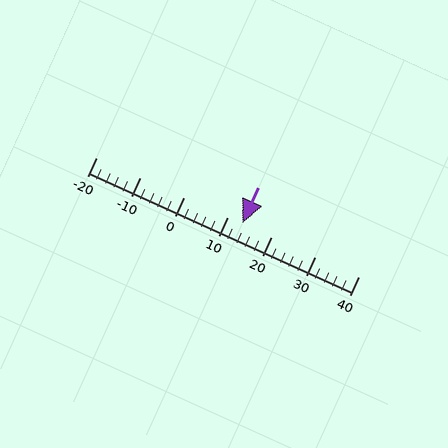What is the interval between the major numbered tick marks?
The major tick marks are spaced 10 units apart.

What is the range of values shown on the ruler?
The ruler shows values from -20 to 40.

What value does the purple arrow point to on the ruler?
The purple arrow points to approximately 14.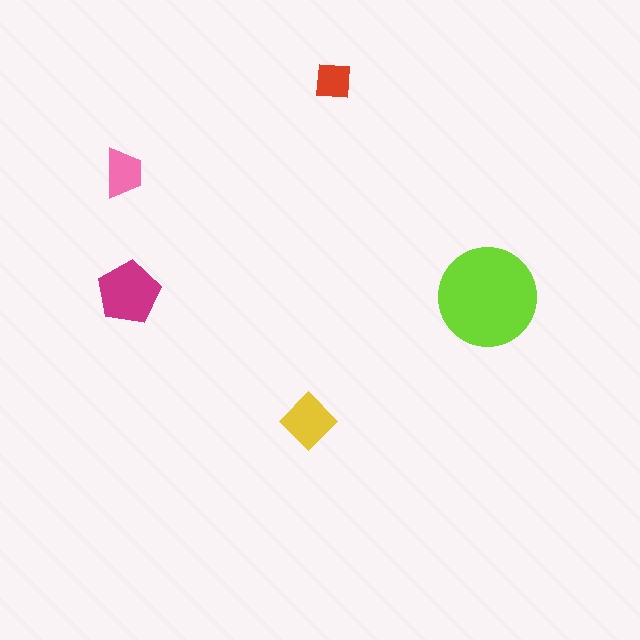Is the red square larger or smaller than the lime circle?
Smaller.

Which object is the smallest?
The red square.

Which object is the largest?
The lime circle.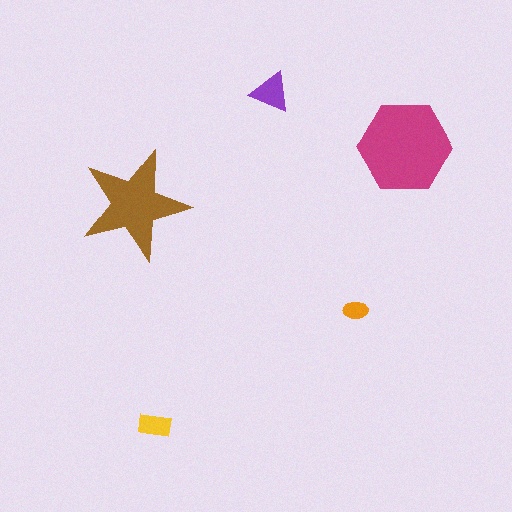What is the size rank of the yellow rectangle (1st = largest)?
4th.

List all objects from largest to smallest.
The magenta hexagon, the brown star, the purple triangle, the yellow rectangle, the orange ellipse.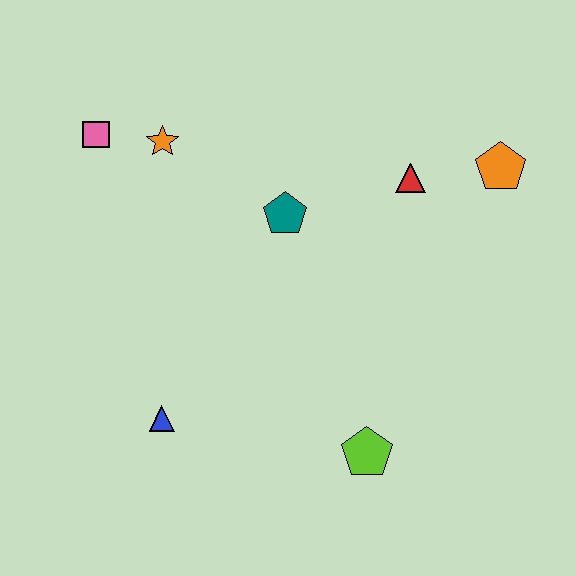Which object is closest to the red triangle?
The orange pentagon is closest to the red triangle.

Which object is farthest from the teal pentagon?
The lime pentagon is farthest from the teal pentagon.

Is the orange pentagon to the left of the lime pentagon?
No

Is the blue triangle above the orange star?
No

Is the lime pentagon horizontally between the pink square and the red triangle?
Yes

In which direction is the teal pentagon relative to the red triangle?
The teal pentagon is to the left of the red triangle.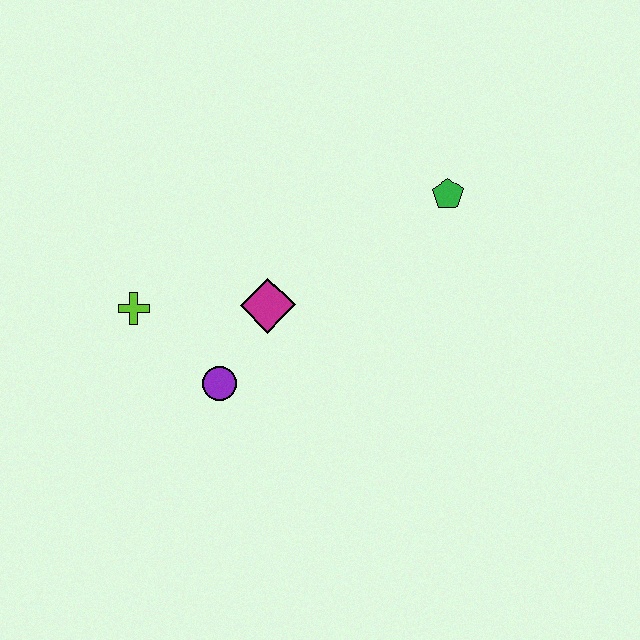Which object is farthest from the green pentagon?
The lime cross is farthest from the green pentagon.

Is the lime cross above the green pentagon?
No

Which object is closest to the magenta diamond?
The purple circle is closest to the magenta diamond.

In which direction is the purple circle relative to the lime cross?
The purple circle is to the right of the lime cross.